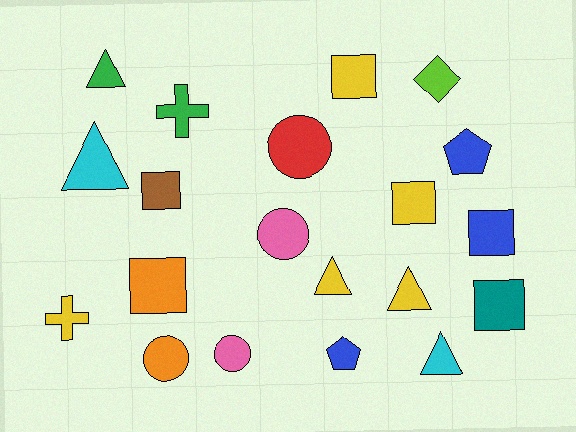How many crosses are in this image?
There are 2 crosses.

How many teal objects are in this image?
There is 1 teal object.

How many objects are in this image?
There are 20 objects.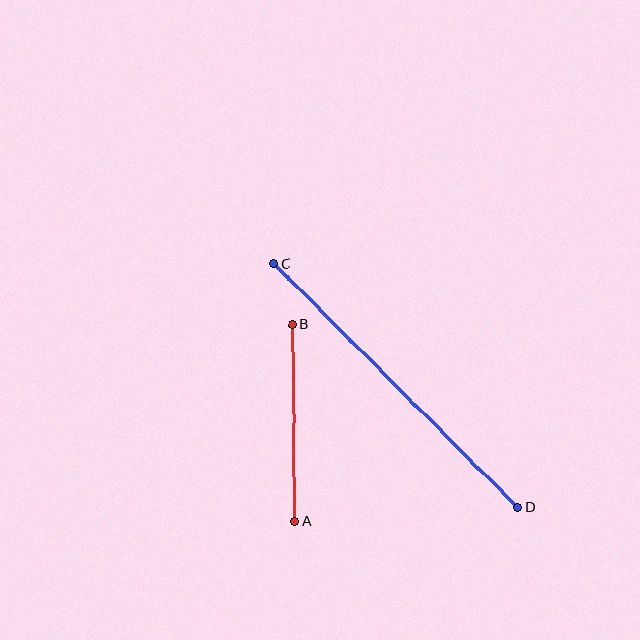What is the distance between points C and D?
The distance is approximately 345 pixels.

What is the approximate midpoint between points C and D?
The midpoint is at approximately (396, 385) pixels.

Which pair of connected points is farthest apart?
Points C and D are farthest apart.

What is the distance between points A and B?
The distance is approximately 197 pixels.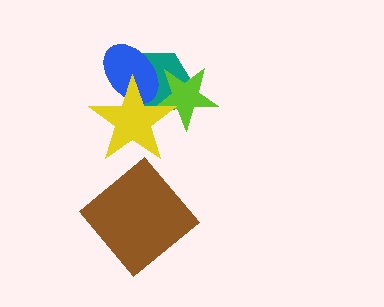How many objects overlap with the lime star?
3 objects overlap with the lime star.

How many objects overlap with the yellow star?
3 objects overlap with the yellow star.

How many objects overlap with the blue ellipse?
3 objects overlap with the blue ellipse.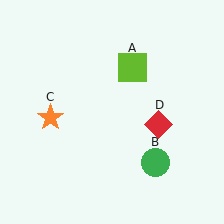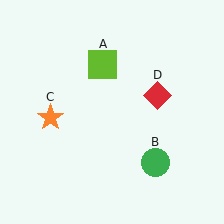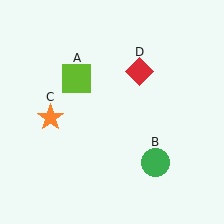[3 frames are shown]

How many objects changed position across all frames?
2 objects changed position: lime square (object A), red diamond (object D).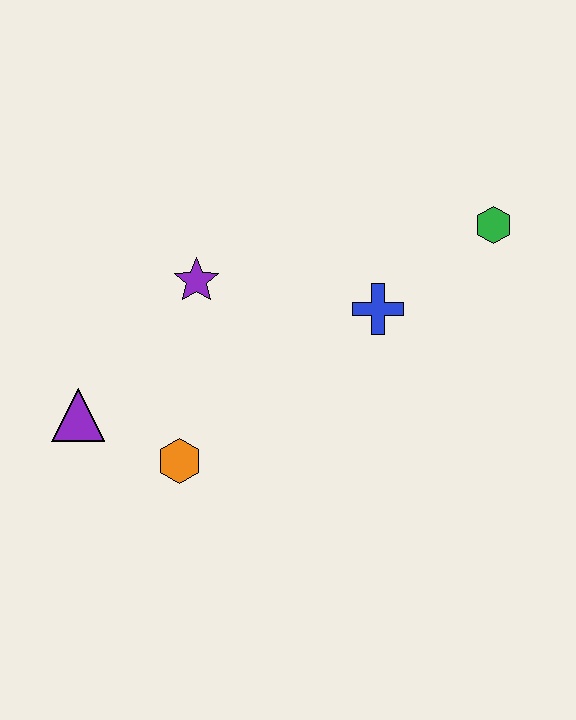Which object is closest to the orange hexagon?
The purple triangle is closest to the orange hexagon.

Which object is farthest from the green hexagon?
The purple triangle is farthest from the green hexagon.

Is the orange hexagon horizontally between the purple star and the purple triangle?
Yes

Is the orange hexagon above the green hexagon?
No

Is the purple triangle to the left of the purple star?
Yes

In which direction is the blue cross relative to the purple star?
The blue cross is to the right of the purple star.